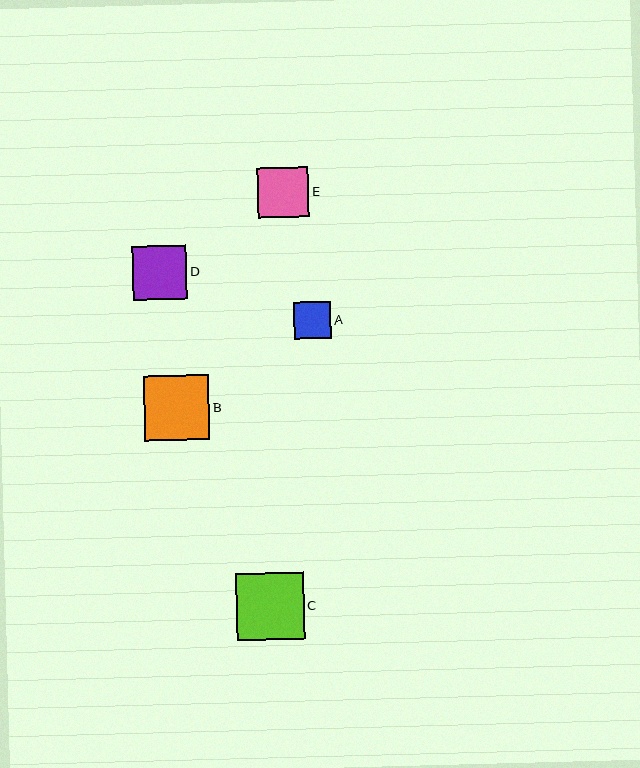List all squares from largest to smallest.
From largest to smallest: C, B, D, E, A.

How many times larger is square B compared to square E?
Square B is approximately 1.3 times the size of square E.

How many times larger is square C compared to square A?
Square C is approximately 1.8 times the size of square A.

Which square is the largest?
Square C is the largest with a size of approximately 68 pixels.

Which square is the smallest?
Square A is the smallest with a size of approximately 37 pixels.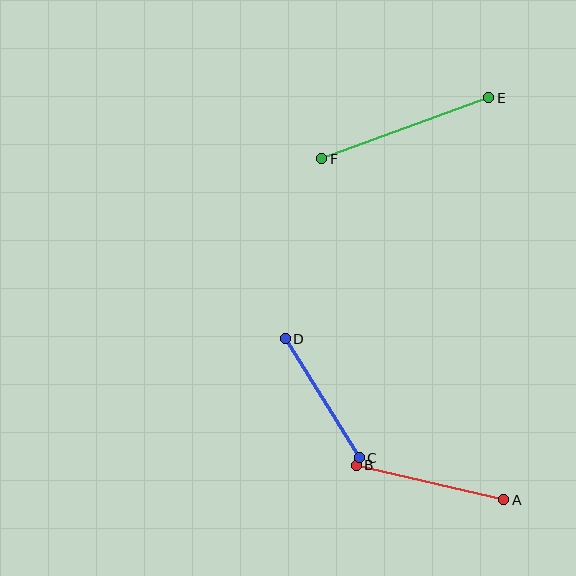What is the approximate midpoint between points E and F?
The midpoint is at approximately (405, 128) pixels.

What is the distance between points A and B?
The distance is approximately 151 pixels.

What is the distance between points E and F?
The distance is approximately 178 pixels.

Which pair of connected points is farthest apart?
Points E and F are farthest apart.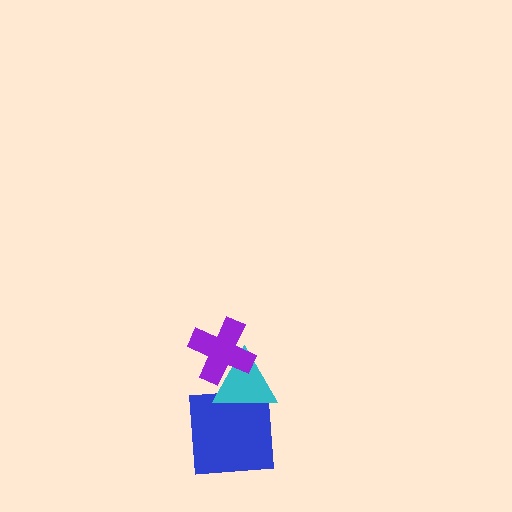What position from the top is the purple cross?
The purple cross is 1st from the top.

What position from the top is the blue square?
The blue square is 3rd from the top.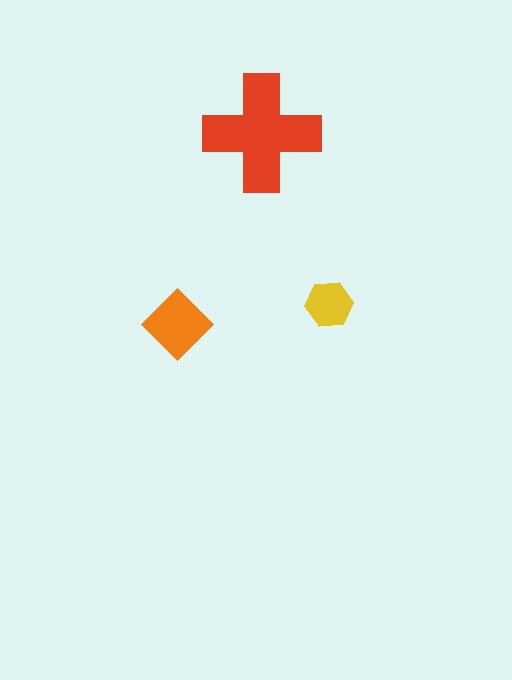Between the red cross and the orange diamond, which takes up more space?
The red cross.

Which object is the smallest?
The yellow hexagon.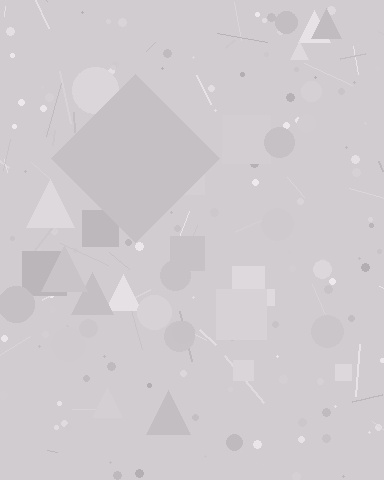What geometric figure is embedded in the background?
A diamond is embedded in the background.